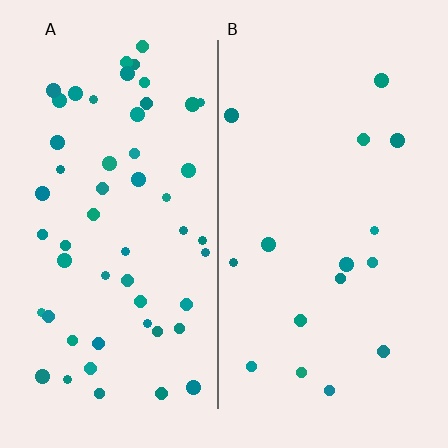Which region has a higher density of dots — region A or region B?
A (the left).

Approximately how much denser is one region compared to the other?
Approximately 3.4× — region A over region B.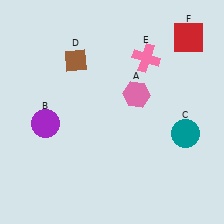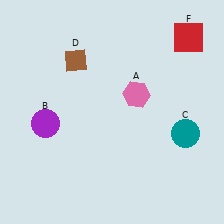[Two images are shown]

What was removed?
The pink cross (E) was removed in Image 2.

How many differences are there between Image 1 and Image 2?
There is 1 difference between the two images.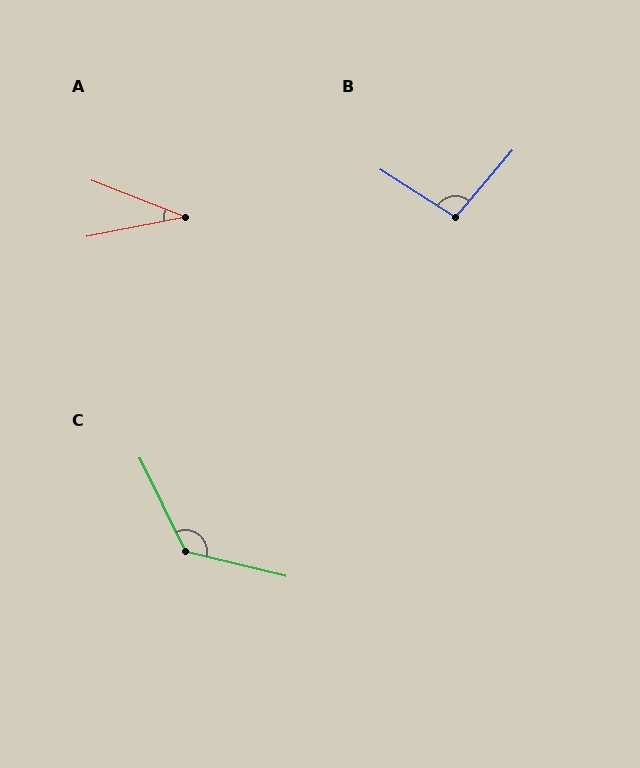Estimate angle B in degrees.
Approximately 98 degrees.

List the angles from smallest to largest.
A (33°), B (98°), C (129°).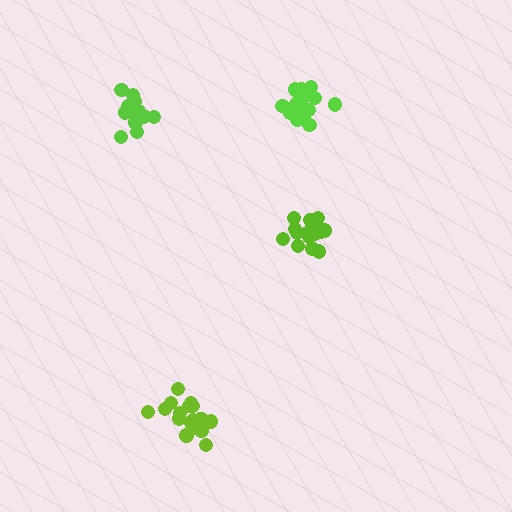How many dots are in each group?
Group 1: 18 dots, Group 2: 16 dots, Group 3: 19 dots, Group 4: 17 dots (70 total).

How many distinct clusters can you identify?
There are 4 distinct clusters.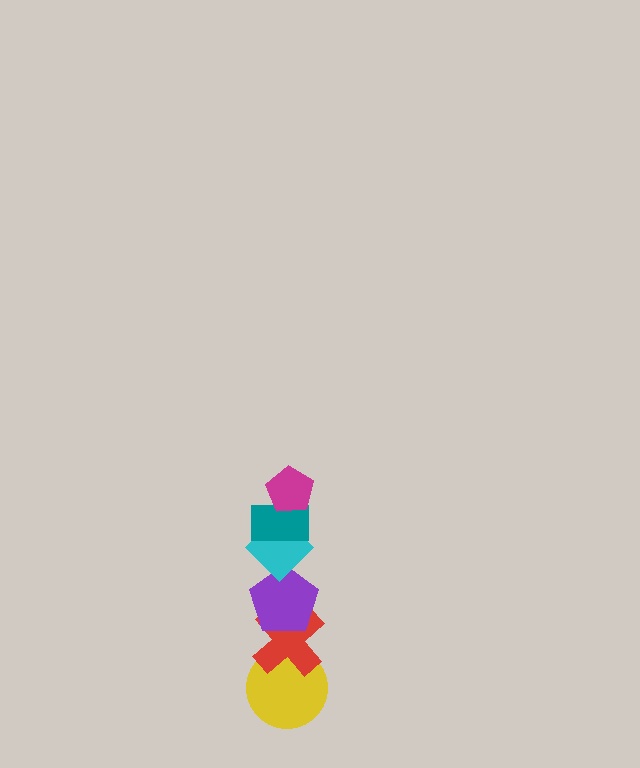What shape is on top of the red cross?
The purple pentagon is on top of the red cross.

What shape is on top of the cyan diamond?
The teal rectangle is on top of the cyan diamond.